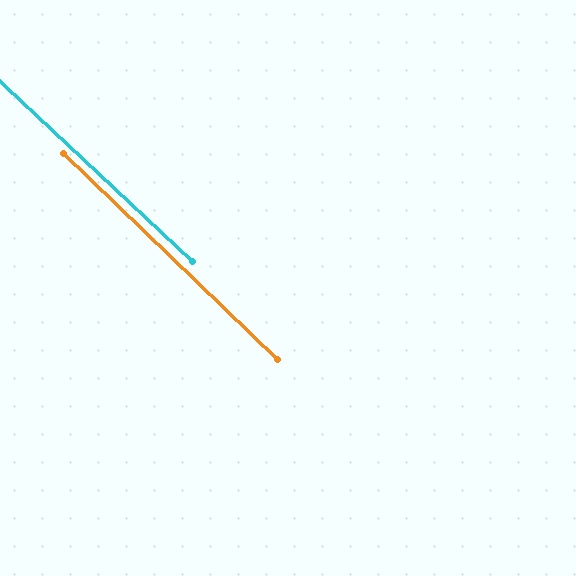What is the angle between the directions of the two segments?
Approximately 1 degree.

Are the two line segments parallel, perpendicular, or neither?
Parallel — their directions differ by only 0.8°.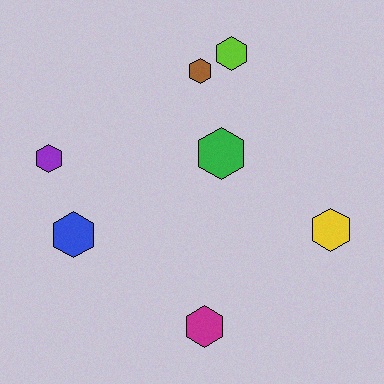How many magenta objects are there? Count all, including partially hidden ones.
There is 1 magenta object.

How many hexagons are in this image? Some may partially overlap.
There are 7 hexagons.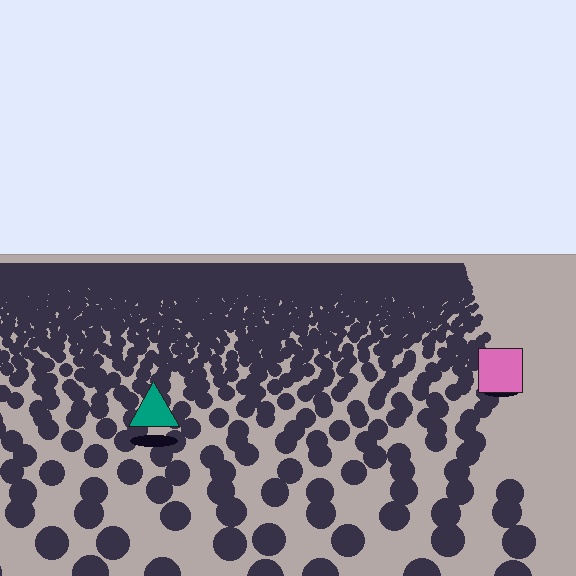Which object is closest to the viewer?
The teal triangle is closest. The texture marks near it are larger and more spread out.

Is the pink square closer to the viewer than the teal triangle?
No. The teal triangle is closer — you can tell from the texture gradient: the ground texture is coarser near it.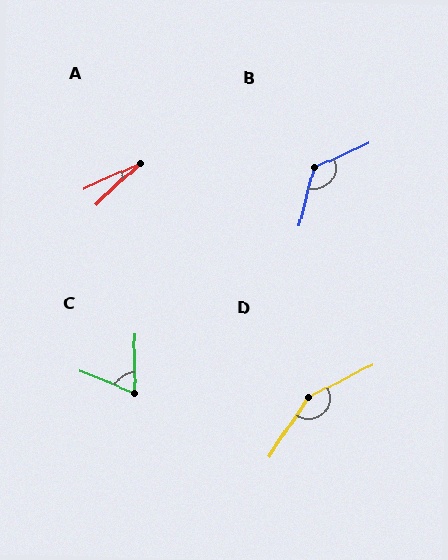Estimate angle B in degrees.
Approximately 128 degrees.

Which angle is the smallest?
A, at approximately 19 degrees.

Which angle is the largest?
D, at approximately 151 degrees.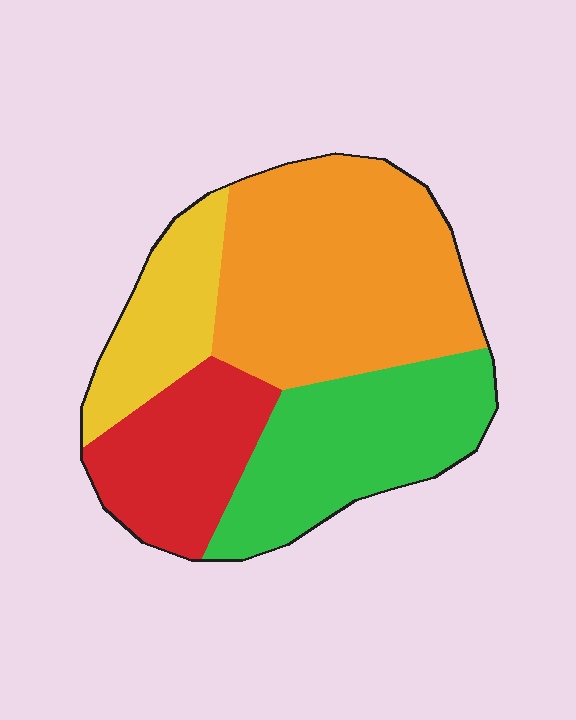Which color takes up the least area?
Yellow, at roughly 15%.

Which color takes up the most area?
Orange, at roughly 40%.